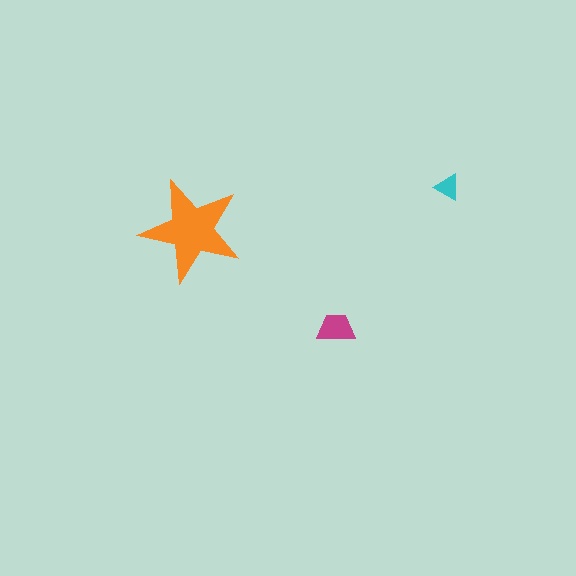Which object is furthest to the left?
The orange star is leftmost.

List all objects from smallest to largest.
The cyan triangle, the magenta trapezoid, the orange star.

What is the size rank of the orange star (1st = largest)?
1st.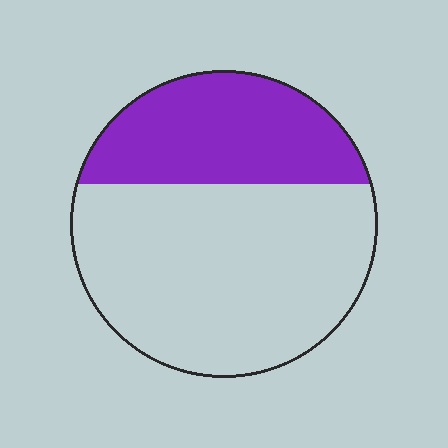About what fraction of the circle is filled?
About one third (1/3).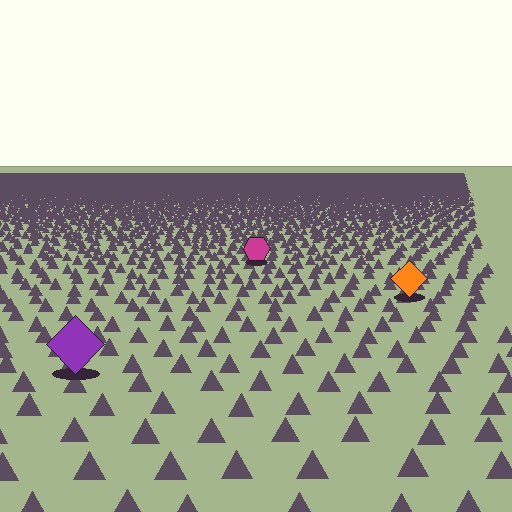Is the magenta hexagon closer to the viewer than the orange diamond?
No. The orange diamond is closer — you can tell from the texture gradient: the ground texture is coarser near it.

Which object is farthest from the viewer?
The magenta hexagon is farthest from the viewer. It appears smaller and the ground texture around it is denser.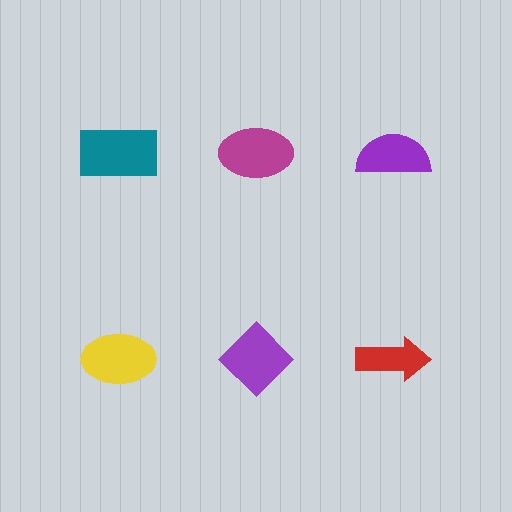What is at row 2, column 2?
A purple diamond.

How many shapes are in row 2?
3 shapes.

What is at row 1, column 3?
A purple semicircle.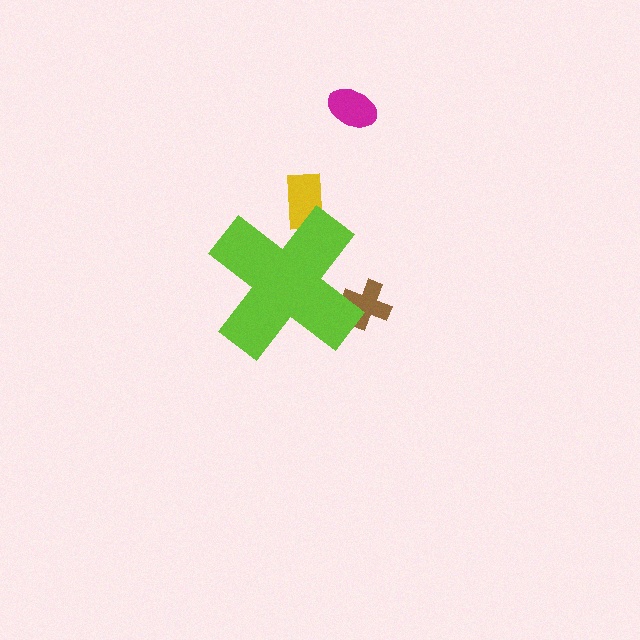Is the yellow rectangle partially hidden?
Yes, the yellow rectangle is partially hidden behind the lime cross.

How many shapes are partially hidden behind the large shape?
2 shapes are partially hidden.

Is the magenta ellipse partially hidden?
No, the magenta ellipse is fully visible.